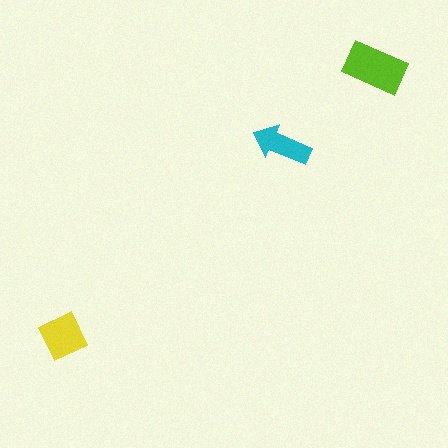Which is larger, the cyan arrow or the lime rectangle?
The lime rectangle.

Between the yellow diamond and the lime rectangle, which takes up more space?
The lime rectangle.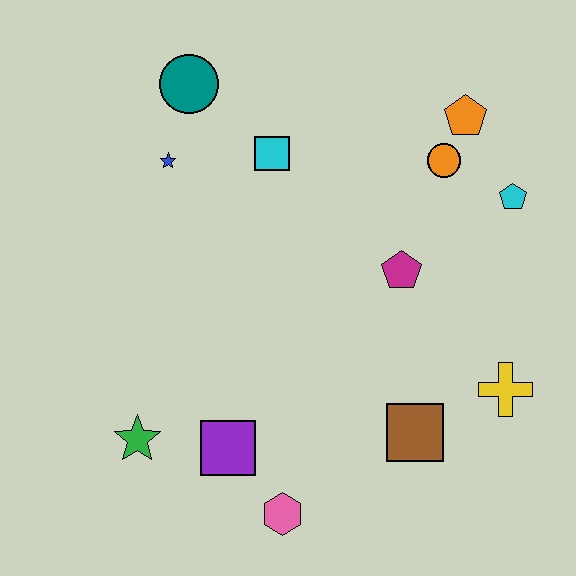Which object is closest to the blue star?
The teal circle is closest to the blue star.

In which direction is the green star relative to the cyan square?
The green star is below the cyan square.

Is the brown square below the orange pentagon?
Yes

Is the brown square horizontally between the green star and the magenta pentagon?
No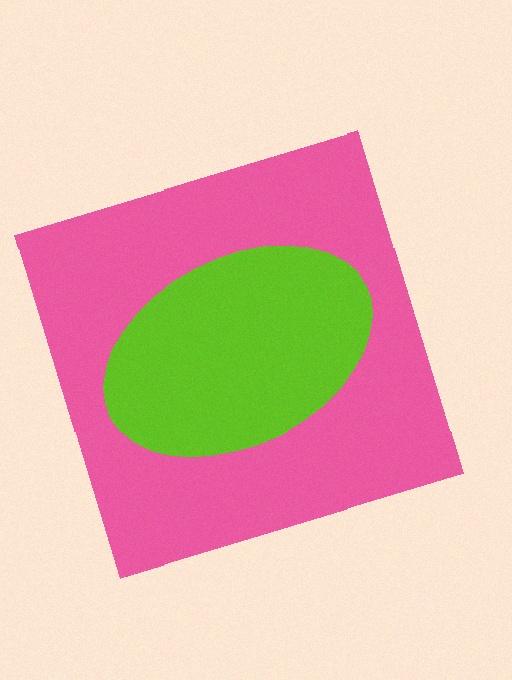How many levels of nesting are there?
2.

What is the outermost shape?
The pink square.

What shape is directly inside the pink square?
The lime ellipse.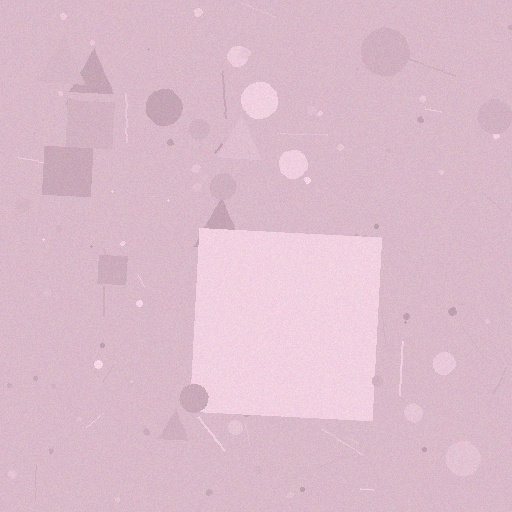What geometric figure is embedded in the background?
A square is embedded in the background.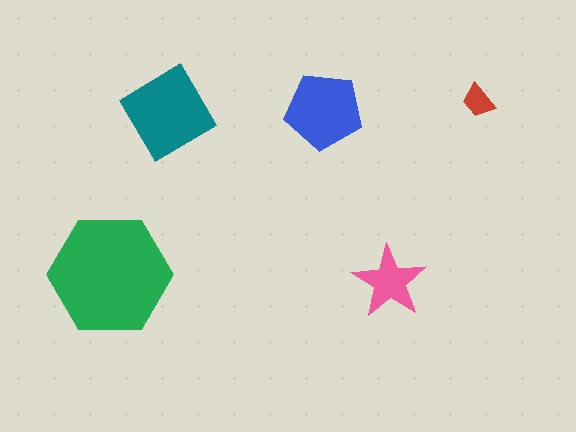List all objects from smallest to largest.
The red trapezoid, the pink star, the blue pentagon, the teal diamond, the green hexagon.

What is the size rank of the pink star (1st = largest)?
4th.